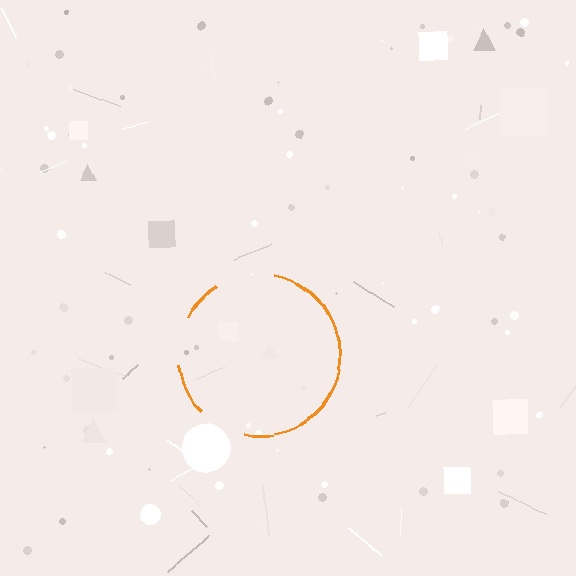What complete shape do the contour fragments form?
The contour fragments form a circle.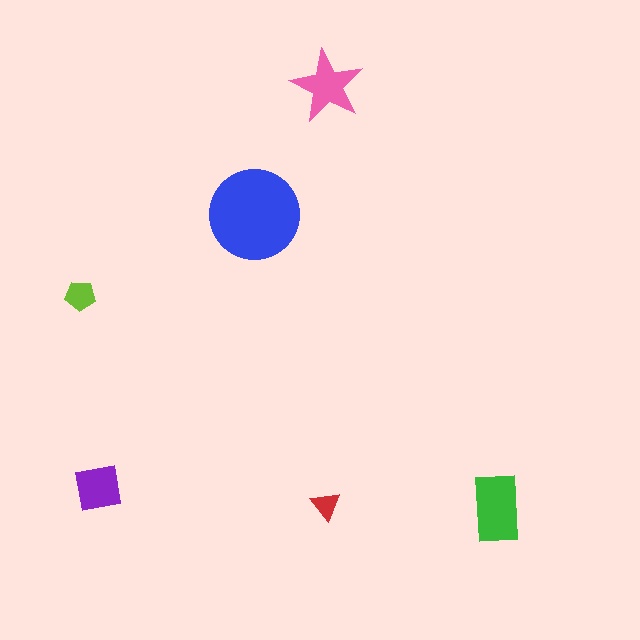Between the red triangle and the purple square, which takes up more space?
The purple square.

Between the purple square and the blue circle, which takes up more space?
The blue circle.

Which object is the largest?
The blue circle.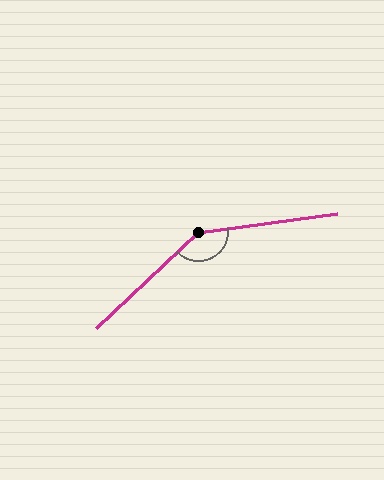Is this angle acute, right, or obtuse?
It is obtuse.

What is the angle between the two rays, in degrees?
Approximately 144 degrees.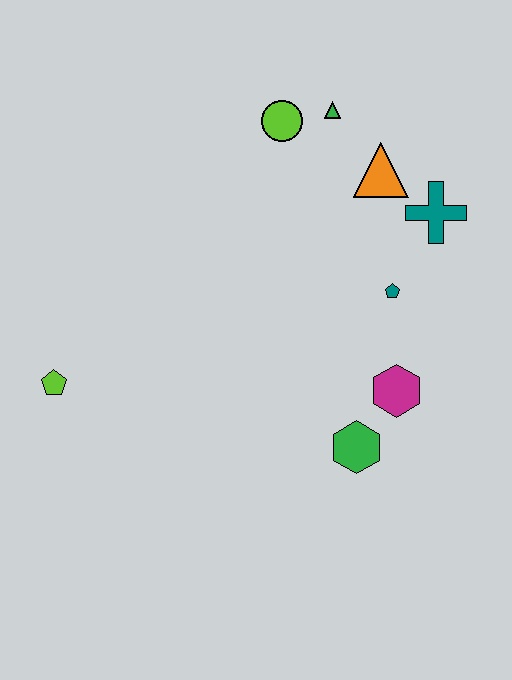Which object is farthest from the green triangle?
The lime pentagon is farthest from the green triangle.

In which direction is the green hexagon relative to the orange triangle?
The green hexagon is below the orange triangle.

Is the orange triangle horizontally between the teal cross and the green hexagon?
Yes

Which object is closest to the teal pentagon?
The teal cross is closest to the teal pentagon.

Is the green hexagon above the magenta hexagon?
No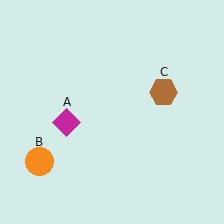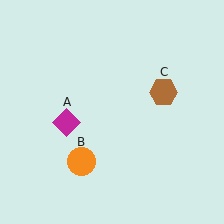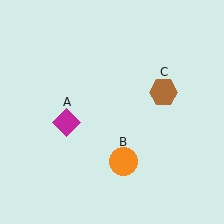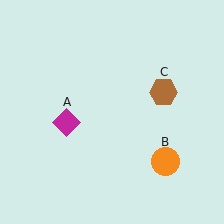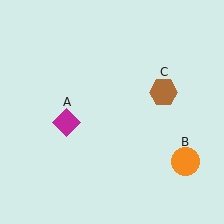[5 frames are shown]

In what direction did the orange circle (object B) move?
The orange circle (object B) moved right.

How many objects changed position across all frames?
1 object changed position: orange circle (object B).